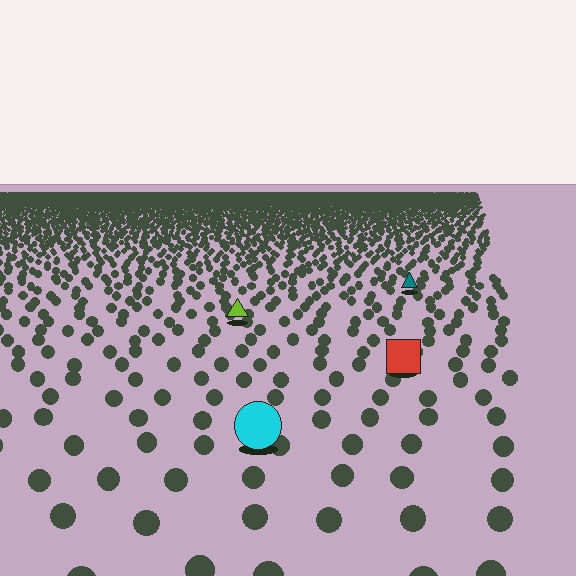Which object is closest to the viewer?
The cyan circle is closest. The texture marks near it are larger and more spread out.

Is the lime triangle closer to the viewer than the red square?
No. The red square is closer — you can tell from the texture gradient: the ground texture is coarser near it.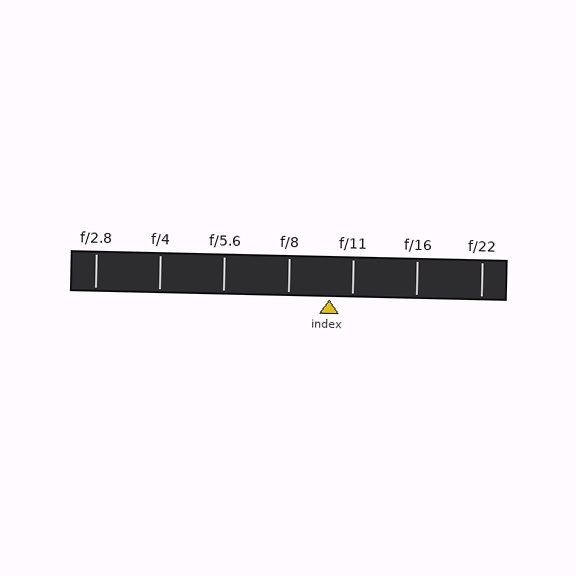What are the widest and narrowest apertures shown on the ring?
The widest aperture shown is f/2.8 and the narrowest is f/22.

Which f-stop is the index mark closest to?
The index mark is closest to f/11.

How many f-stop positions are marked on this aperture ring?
There are 7 f-stop positions marked.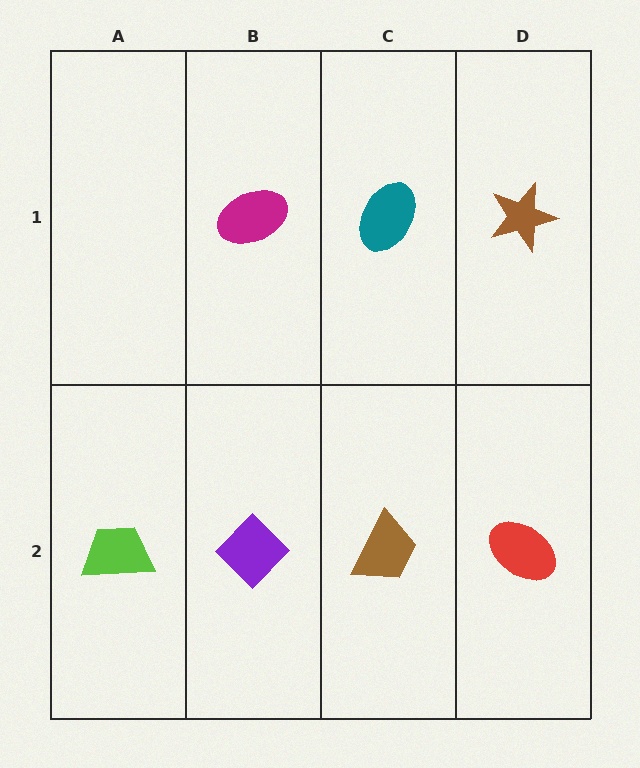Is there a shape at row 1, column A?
No, that cell is empty.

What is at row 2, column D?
A red ellipse.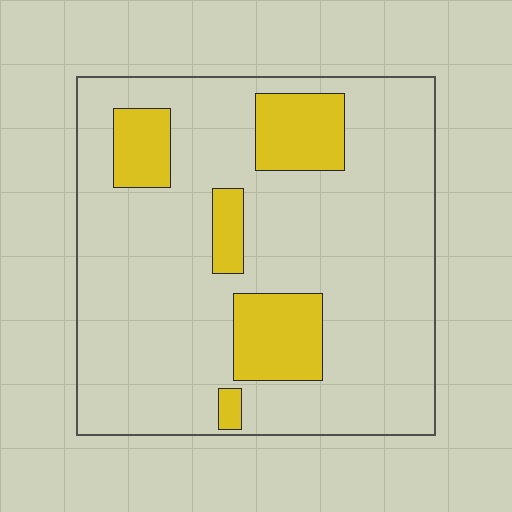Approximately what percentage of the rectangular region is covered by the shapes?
Approximately 20%.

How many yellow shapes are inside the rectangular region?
5.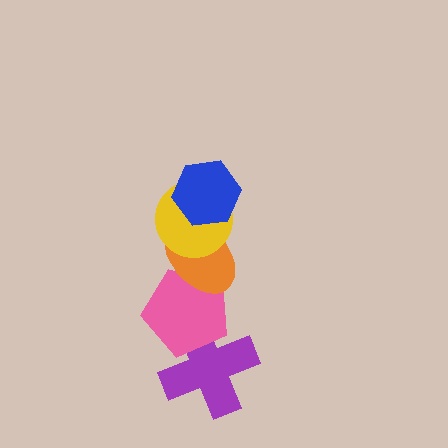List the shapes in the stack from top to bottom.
From top to bottom: the blue hexagon, the yellow circle, the orange ellipse, the pink pentagon, the purple cross.